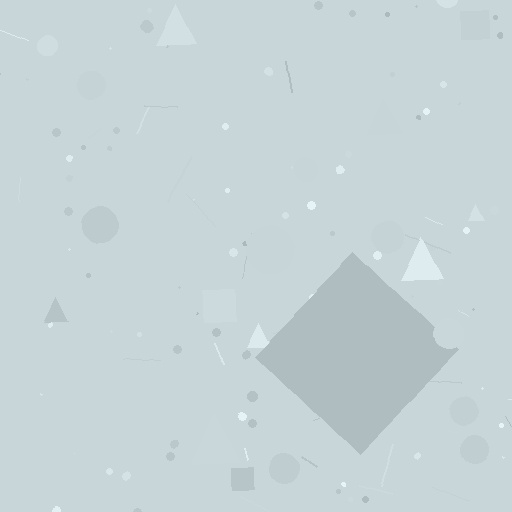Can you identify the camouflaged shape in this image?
The camouflaged shape is a diamond.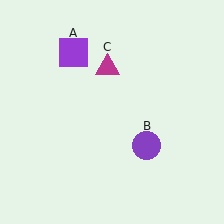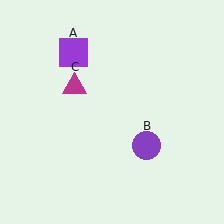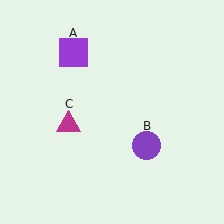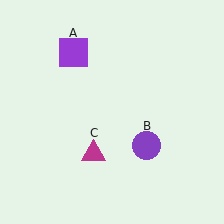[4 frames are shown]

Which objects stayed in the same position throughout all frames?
Purple square (object A) and purple circle (object B) remained stationary.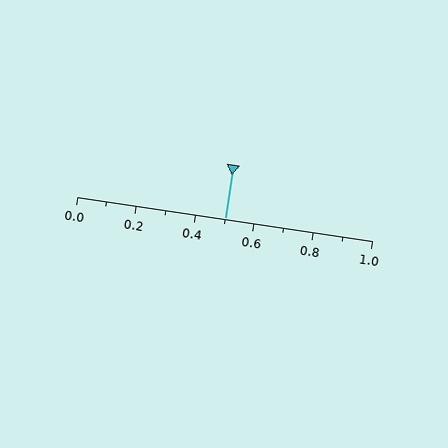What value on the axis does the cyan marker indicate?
The marker indicates approximately 0.5.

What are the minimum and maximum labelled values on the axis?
The axis runs from 0.0 to 1.0.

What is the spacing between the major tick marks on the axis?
The major ticks are spaced 0.2 apart.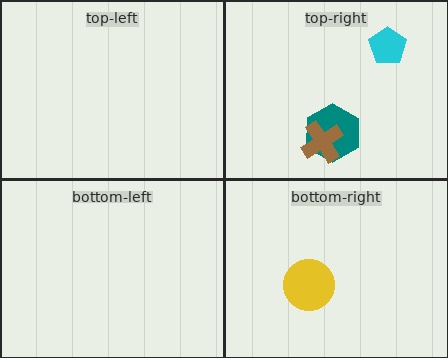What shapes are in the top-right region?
The teal hexagon, the brown cross, the cyan pentagon.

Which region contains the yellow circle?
The bottom-right region.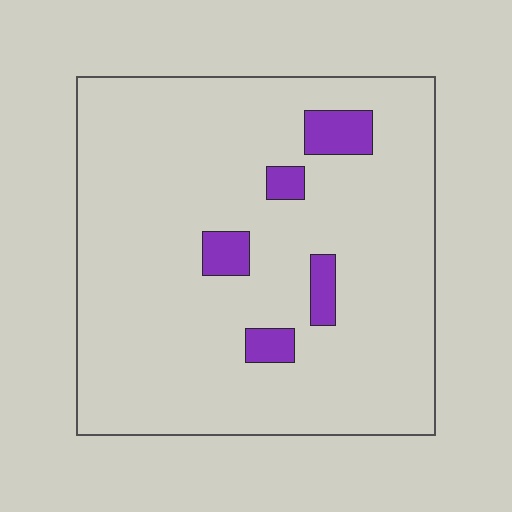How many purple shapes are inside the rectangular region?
5.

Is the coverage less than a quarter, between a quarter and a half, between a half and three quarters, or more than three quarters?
Less than a quarter.